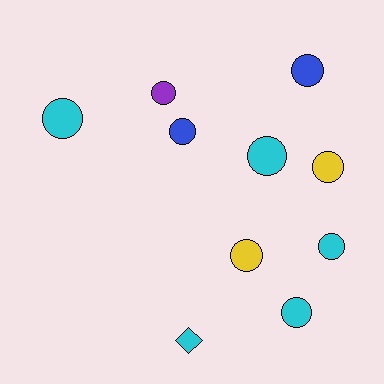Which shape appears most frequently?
Circle, with 9 objects.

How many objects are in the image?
There are 10 objects.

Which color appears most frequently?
Cyan, with 5 objects.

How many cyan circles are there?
There are 4 cyan circles.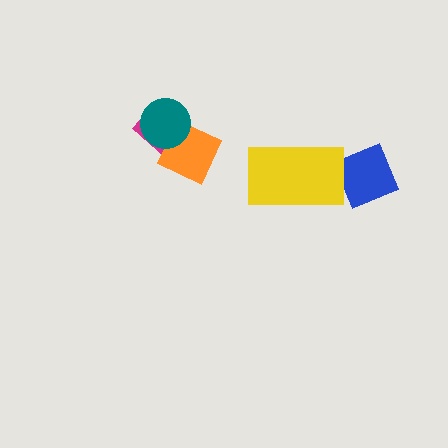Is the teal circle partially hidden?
No, no other shape covers it.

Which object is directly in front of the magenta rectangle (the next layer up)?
The orange diamond is directly in front of the magenta rectangle.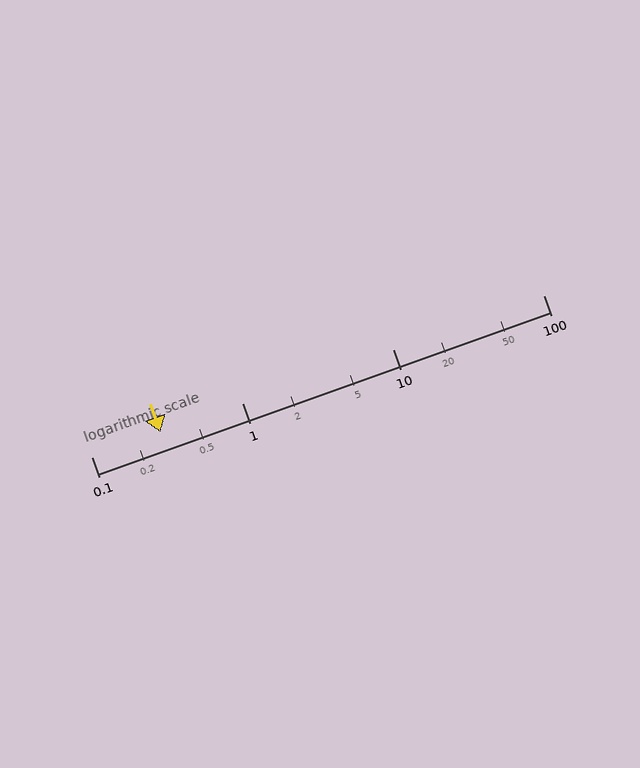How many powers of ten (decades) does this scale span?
The scale spans 3 decades, from 0.1 to 100.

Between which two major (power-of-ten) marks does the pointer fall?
The pointer is between 0.1 and 1.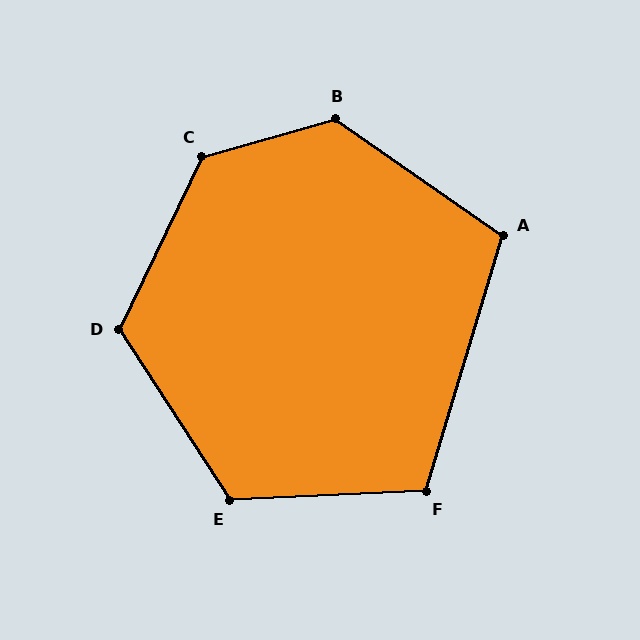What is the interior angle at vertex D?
Approximately 121 degrees (obtuse).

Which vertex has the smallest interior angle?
A, at approximately 108 degrees.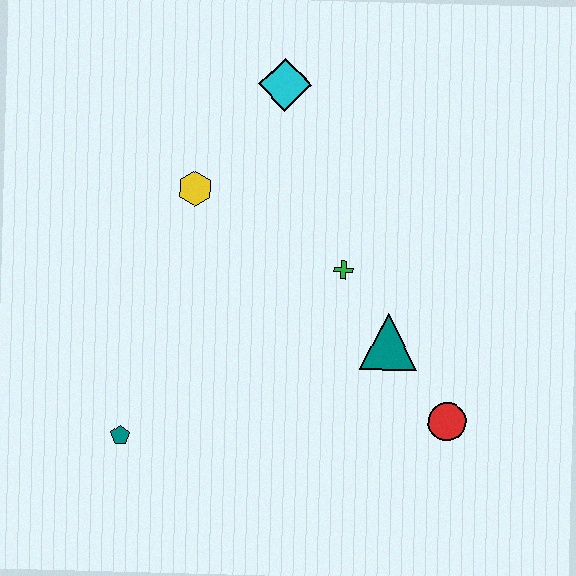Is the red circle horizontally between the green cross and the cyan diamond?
No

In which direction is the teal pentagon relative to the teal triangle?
The teal pentagon is to the left of the teal triangle.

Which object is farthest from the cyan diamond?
The teal pentagon is farthest from the cyan diamond.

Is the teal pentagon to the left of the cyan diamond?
Yes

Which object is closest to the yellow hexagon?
The cyan diamond is closest to the yellow hexagon.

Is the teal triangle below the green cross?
Yes